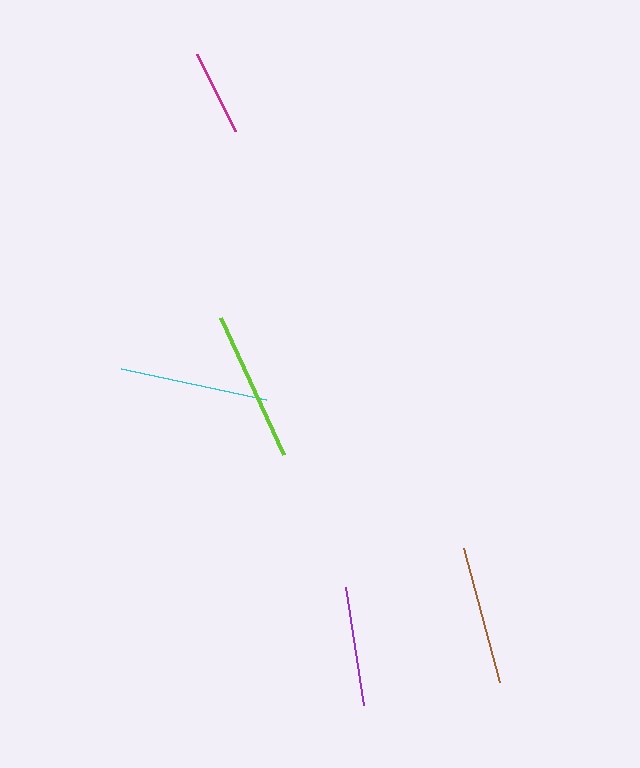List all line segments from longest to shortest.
From longest to shortest: lime, cyan, brown, purple, magenta.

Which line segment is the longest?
The lime line is the longest at approximately 150 pixels.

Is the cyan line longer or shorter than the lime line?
The lime line is longer than the cyan line.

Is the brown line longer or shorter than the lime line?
The lime line is longer than the brown line.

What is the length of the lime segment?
The lime segment is approximately 150 pixels long.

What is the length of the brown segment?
The brown segment is approximately 138 pixels long.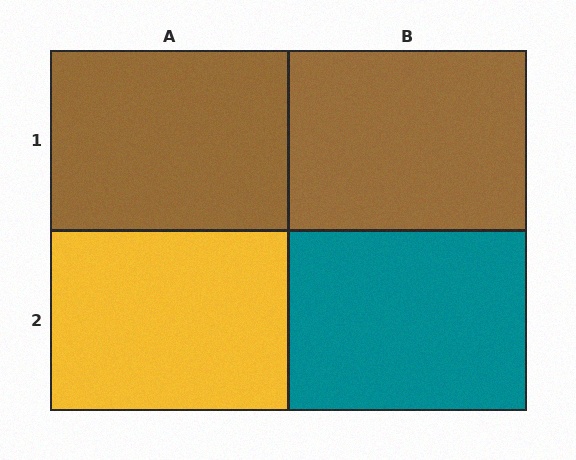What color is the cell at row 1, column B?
Brown.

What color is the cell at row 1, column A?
Brown.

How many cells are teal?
1 cell is teal.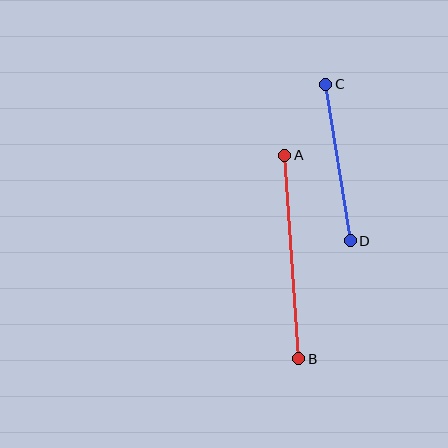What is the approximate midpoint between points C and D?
The midpoint is at approximately (338, 163) pixels.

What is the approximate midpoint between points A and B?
The midpoint is at approximately (292, 257) pixels.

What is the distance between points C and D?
The distance is approximately 159 pixels.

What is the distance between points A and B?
The distance is approximately 204 pixels.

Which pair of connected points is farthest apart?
Points A and B are farthest apart.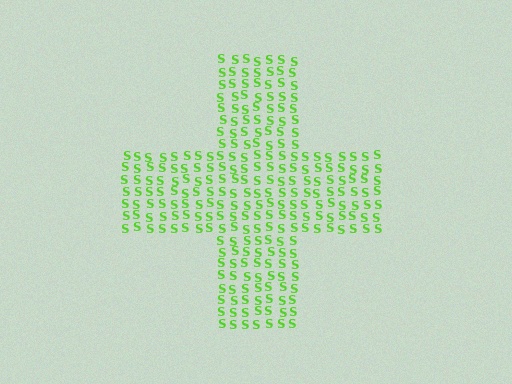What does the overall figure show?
The overall figure shows a cross.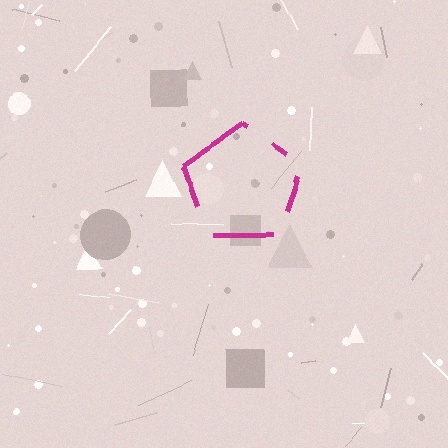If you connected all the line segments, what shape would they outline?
They would outline a pentagon.